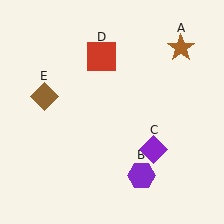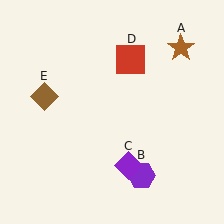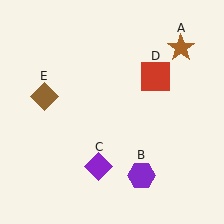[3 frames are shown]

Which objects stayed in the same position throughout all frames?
Brown star (object A) and purple hexagon (object B) and brown diamond (object E) remained stationary.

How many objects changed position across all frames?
2 objects changed position: purple diamond (object C), red square (object D).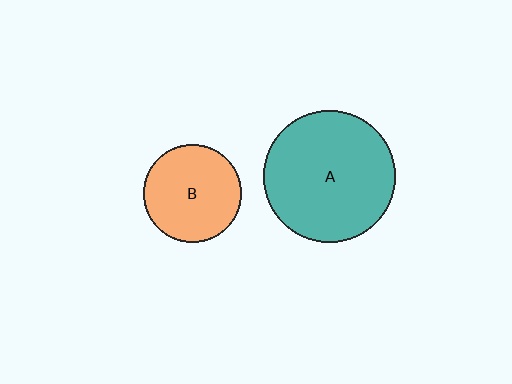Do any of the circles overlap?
No, none of the circles overlap.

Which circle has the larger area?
Circle A (teal).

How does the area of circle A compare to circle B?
Approximately 1.8 times.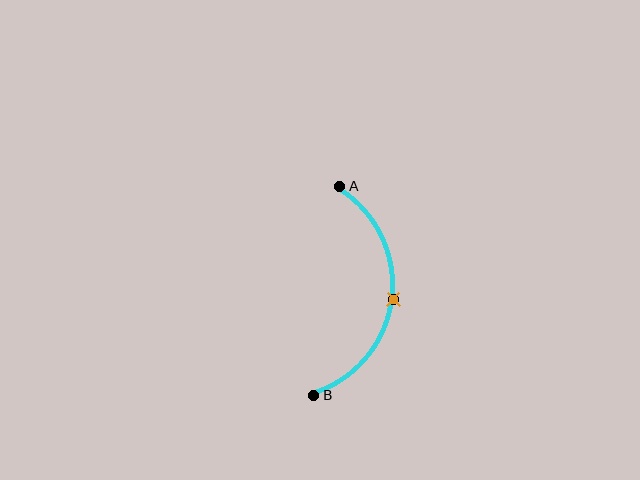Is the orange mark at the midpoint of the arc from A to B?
Yes. The orange mark lies on the arc at equal arc-length from both A and B — it is the arc midpoint.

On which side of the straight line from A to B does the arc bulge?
The arc bulges to the right of the straight line connecting A and B.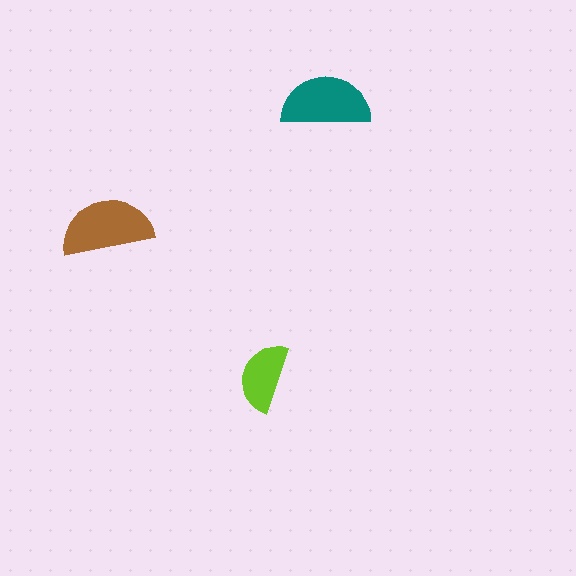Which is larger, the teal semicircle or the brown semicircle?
The brown one.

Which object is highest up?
The teal semicircle is topmost.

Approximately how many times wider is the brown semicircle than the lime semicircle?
About 1.5 times wider.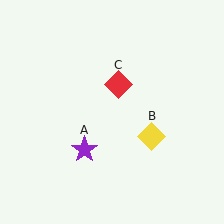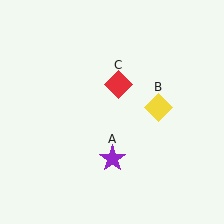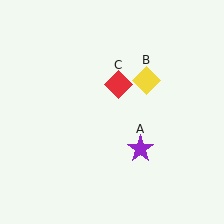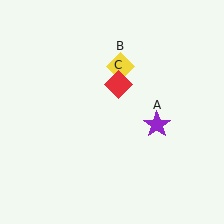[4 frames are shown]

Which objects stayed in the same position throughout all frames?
Red diamond (object C) remained stationary.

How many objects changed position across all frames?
2 objects changed position: purple star (object A), yellow diamond (object B).